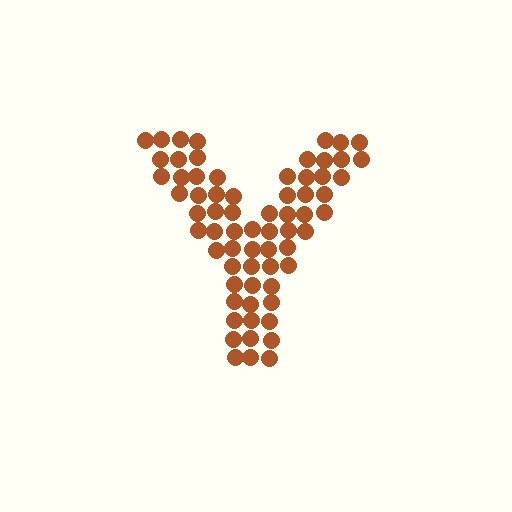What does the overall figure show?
The overall figure shows the letter Y.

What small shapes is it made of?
It is made of small circles.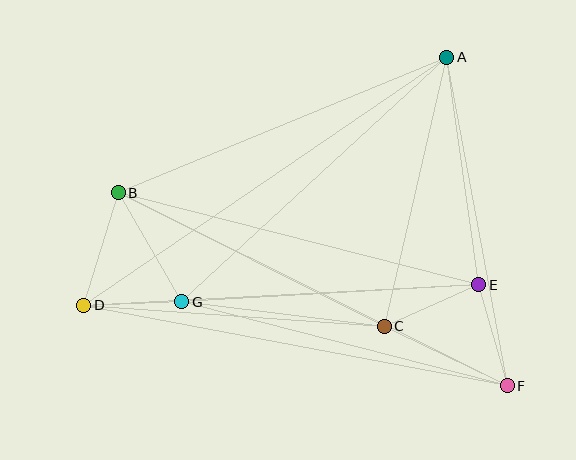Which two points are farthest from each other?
Points A and D are farthest from each other.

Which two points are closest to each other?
Points D and G are closest to each other.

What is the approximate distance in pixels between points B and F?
The distance between B and F is approximately 434 pixels.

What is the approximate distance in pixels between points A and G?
The distance between A and G is approximately 361 pixels.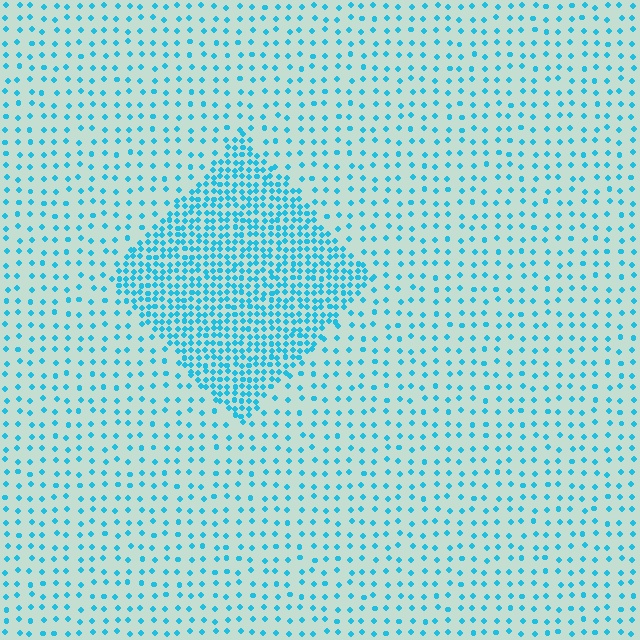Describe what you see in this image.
The image contains small cyan elements arranged at two different densities. A diamond-shaped region is visible where the elements are more densely packed than the surrounding area.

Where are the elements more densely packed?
The elements are more densely packed inside the diamond boundary.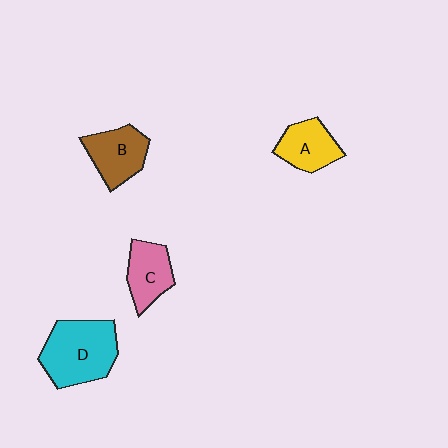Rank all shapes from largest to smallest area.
From largest to smallest: D (cyan), B (brown), C (pink), A (yellow).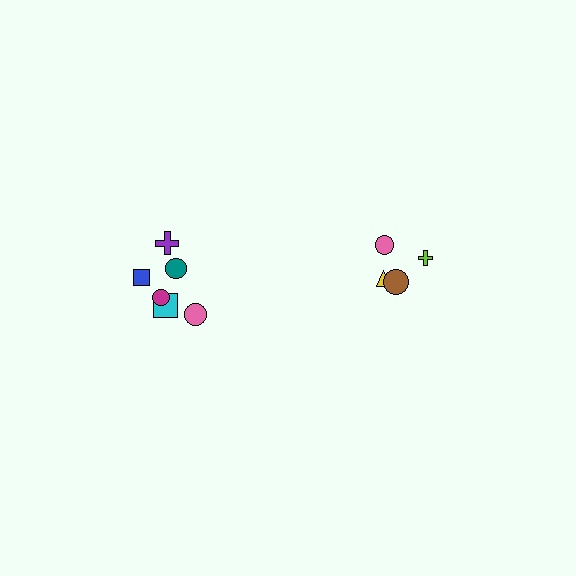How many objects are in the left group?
There are 6 objects.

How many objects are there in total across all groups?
There are 10 objects.